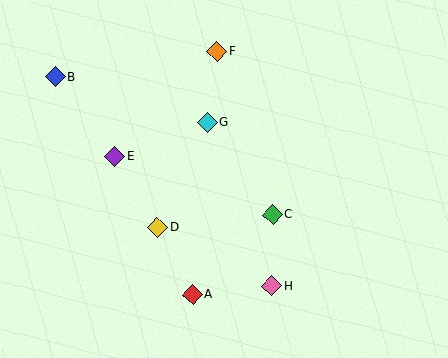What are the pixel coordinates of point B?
Point B is at (55, 77).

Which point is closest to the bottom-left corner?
Point A is closest to the bottom-left corner.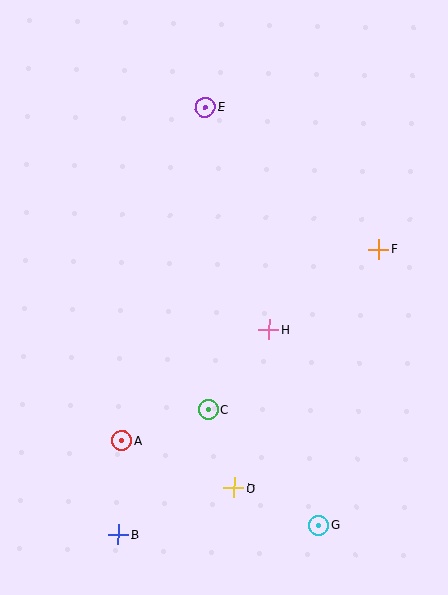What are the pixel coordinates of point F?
Point F is at (379, 249).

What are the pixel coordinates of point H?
Point H is at (269, 330).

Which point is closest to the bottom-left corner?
Point B is closest to the bottom-left corner.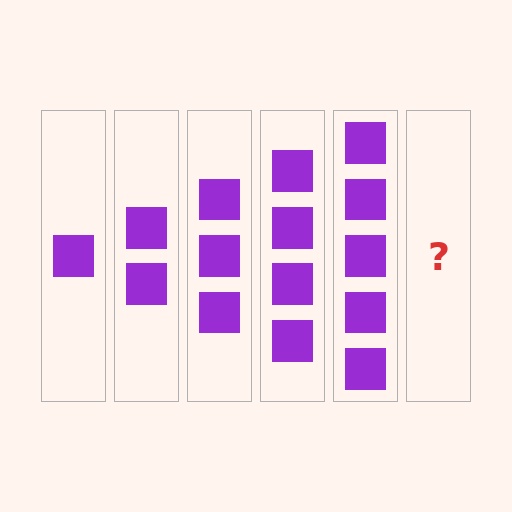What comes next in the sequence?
The next element should be 6 squares.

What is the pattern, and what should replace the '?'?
The pattern is that each step adds one more square. The '?' should be 6 squares.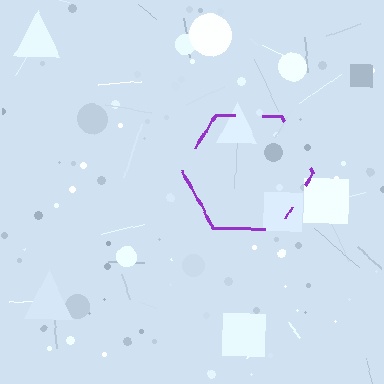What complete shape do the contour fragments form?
The contour fragments form a hexagon.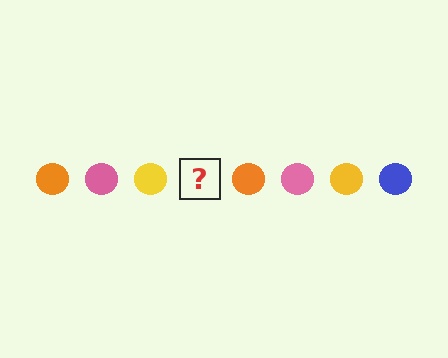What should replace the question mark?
The question mark should be replaced with a blue circle.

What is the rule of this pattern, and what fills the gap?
The rule is that the pattern cycles through orange, pink, yellow, blue circles. The gap should be filled with a blue circle.